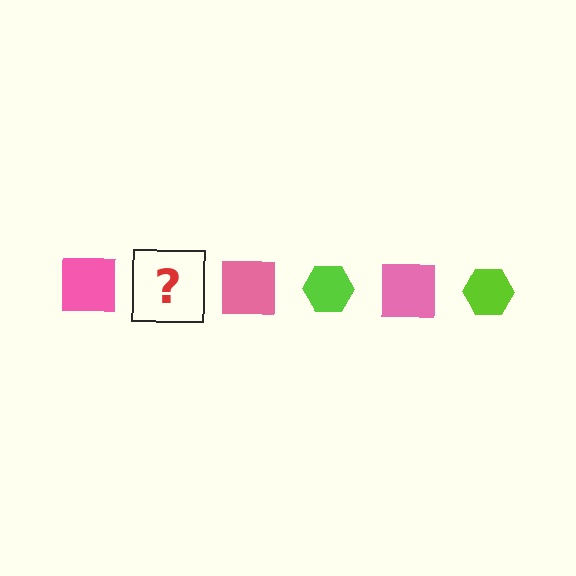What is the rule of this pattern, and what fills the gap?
The rule is that the pattern alternates between pink square and lime hexagon. The gap should be filled with a lime hexagon.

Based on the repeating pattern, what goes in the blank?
The blank should be a lime hexagon.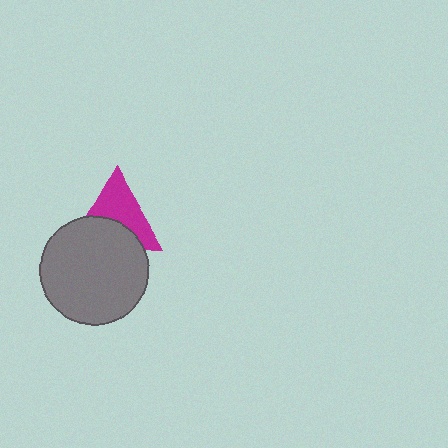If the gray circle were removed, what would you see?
You would see the complete magenta triangle.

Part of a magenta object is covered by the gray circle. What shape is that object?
It is a triangle.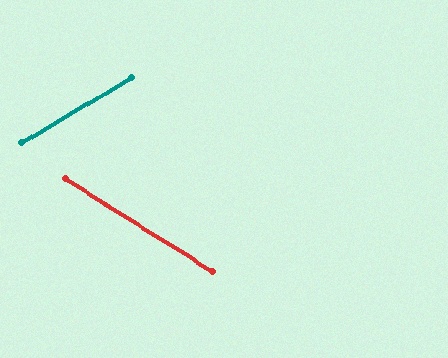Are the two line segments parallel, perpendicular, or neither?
Neither parallel nor perpendicular — they differ by about 63°.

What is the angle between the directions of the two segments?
Approximately 63 degrees.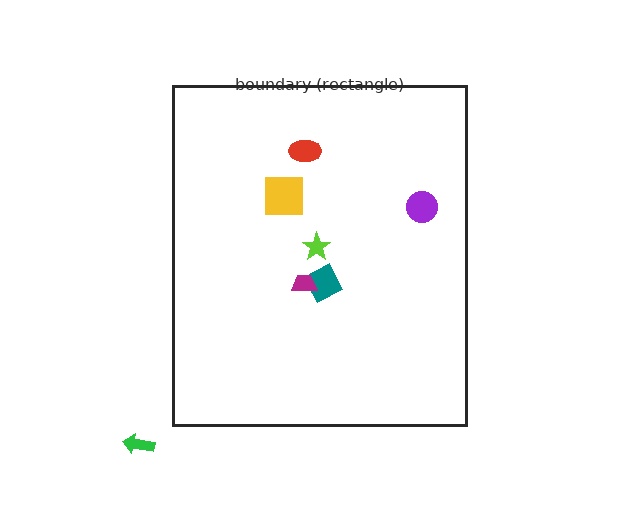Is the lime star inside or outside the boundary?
Inside.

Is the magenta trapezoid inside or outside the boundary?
Inside.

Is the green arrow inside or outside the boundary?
Outside.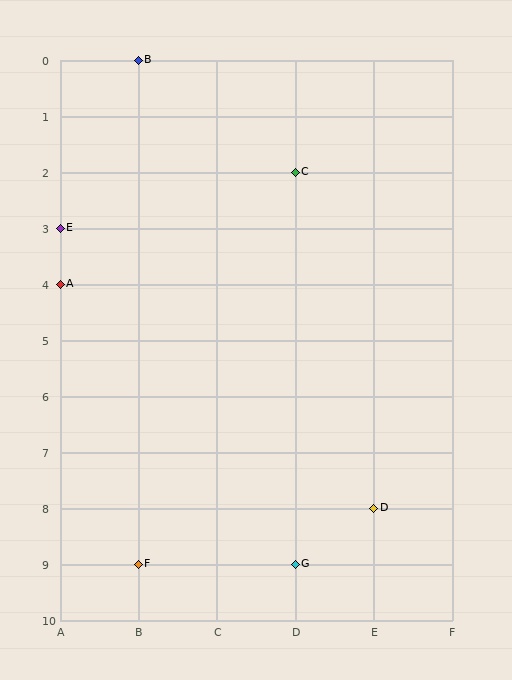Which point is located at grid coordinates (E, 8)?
Point D is at (E, 8).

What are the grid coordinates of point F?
Point F is at grid coordinates (B, 9).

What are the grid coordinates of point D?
Point D is at grid coordinates (E, 8).